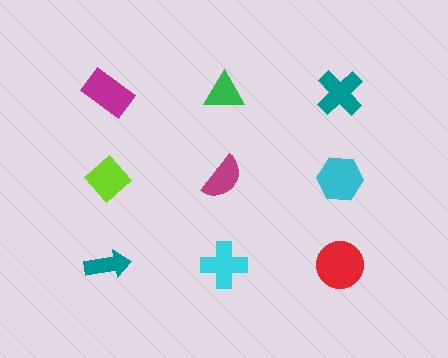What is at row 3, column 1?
A teal arrow.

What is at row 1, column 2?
A green triangle.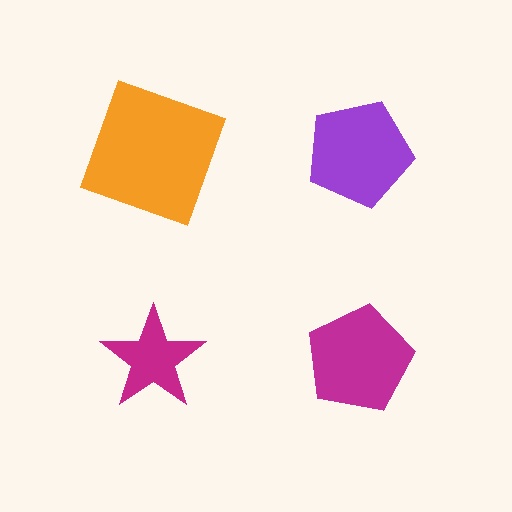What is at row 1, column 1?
An orange square.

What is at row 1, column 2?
A purple pentagon.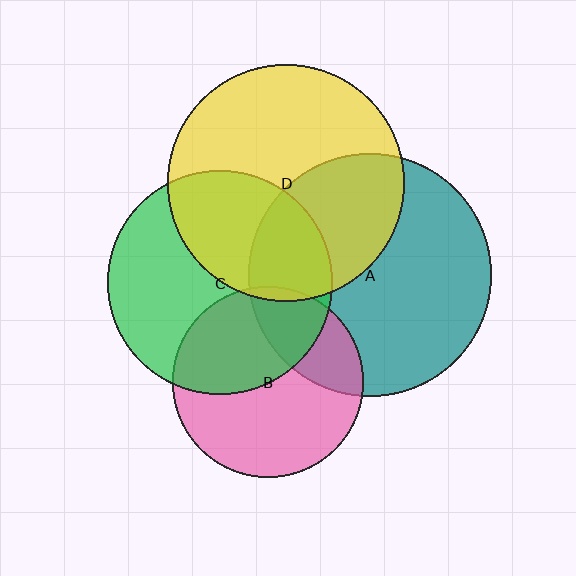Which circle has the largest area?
Circle A (teal).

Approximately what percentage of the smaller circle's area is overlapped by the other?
Approximately 40%.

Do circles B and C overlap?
Yes.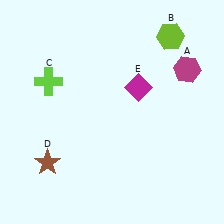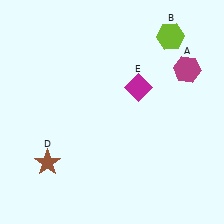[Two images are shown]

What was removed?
The lime cross (C) was removed in Image 2.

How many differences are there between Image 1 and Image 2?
There is 1 difference between the two images.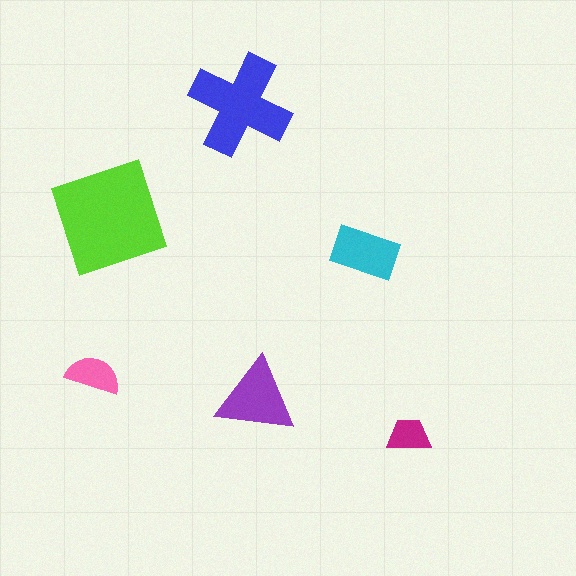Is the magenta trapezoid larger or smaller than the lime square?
Smaller.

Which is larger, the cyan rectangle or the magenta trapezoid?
The cyan rectangle.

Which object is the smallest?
The magenta trapezoid.